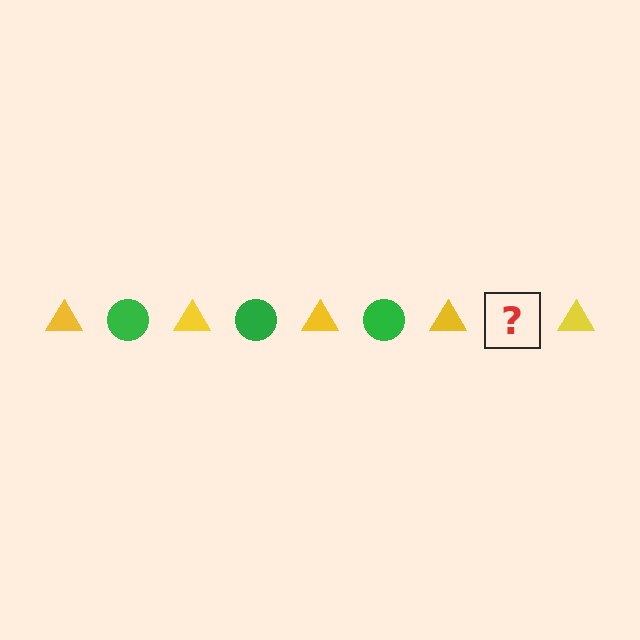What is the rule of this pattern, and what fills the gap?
The rule is that the pattern alternates between yellow triangle and green circle. The gap should be filled with a green circle.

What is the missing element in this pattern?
The missing element is a green circle.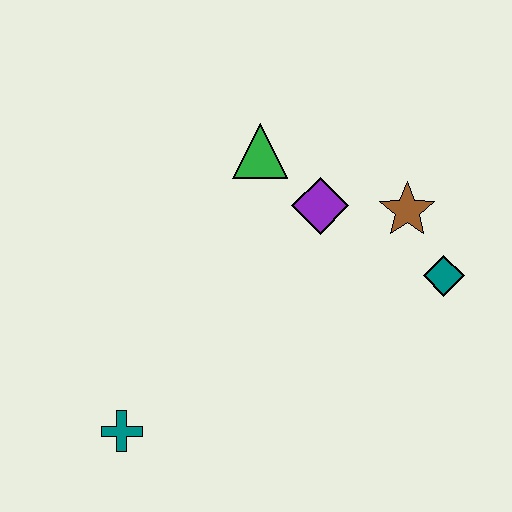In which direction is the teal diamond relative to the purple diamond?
The teal diamond is to the right of the purple diamond.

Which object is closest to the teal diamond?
The brown star is closest to the teal diamond.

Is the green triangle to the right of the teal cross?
Yes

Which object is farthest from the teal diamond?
The teal cross is farthest from the teal diamond.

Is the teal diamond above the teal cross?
Yes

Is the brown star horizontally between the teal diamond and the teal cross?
Yes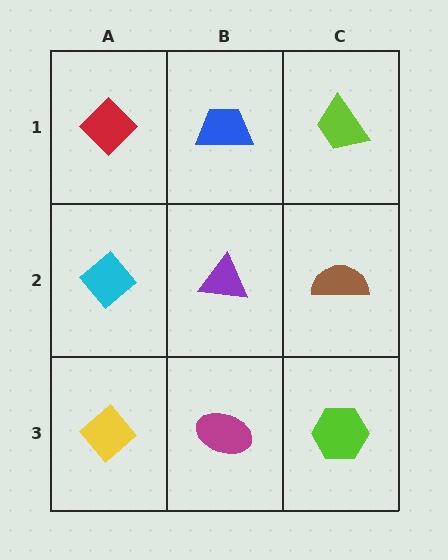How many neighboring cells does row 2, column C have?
3.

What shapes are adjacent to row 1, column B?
A purple triangle (row 2, column B), a red diamond (row 1, column A), a lime trapezoid (row 1, column C).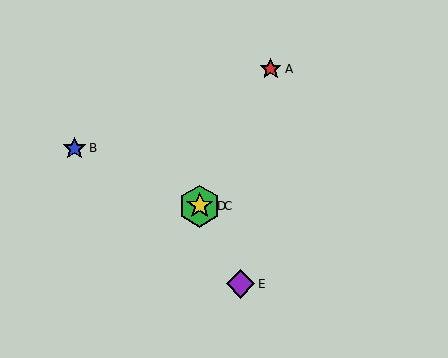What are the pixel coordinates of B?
Object B is at (75, 148).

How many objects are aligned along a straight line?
3 objects (A, C, D) are aligned along a straight line.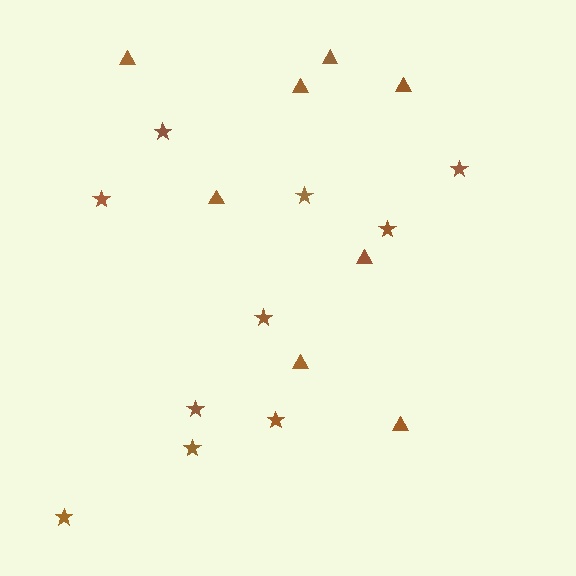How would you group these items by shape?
There are 2 groups: one group of stars (10) and one group of triangles (8).